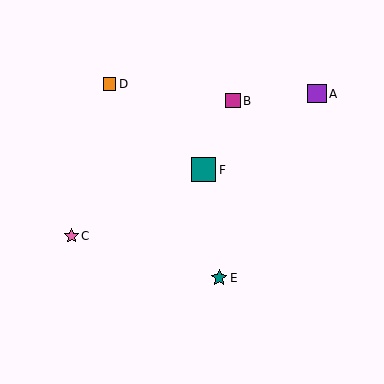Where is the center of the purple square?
The center of the purple square is at (317, 94).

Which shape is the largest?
The teal square (labeled F) is the largest.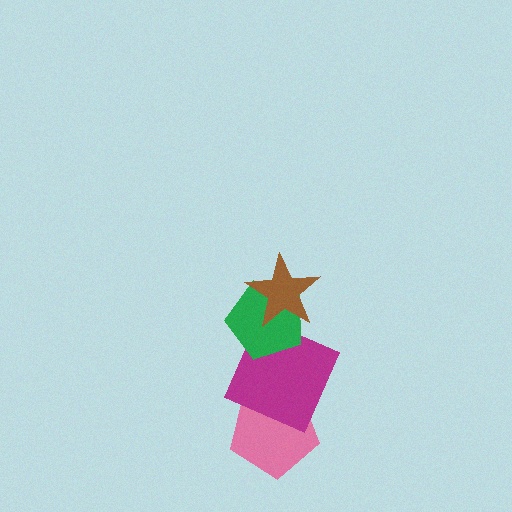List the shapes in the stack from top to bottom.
From top to bottom: the brown star, the green pentagon, the magenta square, the pink pentagon.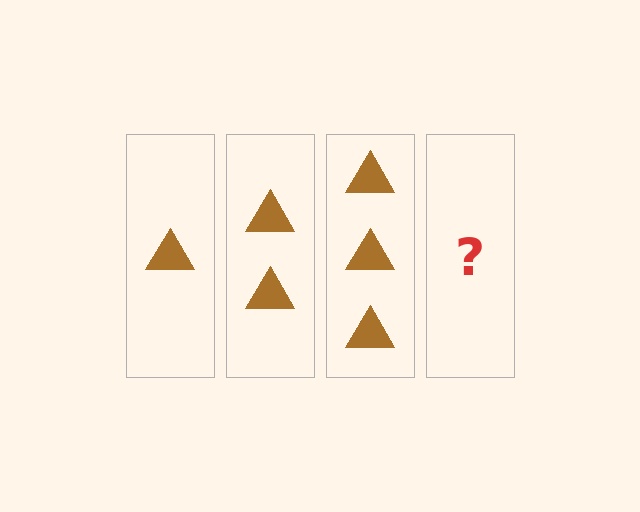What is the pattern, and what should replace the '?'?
The pattern is that each step adds one more triangle. The '?' should be 4 triangles.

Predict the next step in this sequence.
The next step is 4 triangles.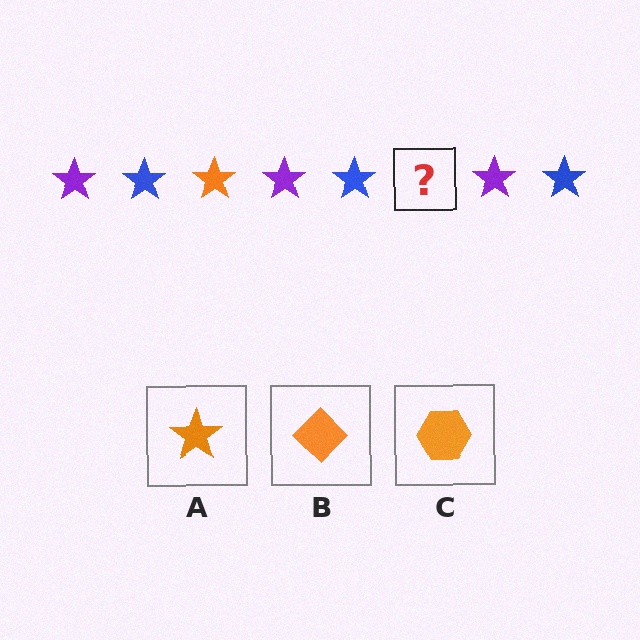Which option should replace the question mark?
Option A.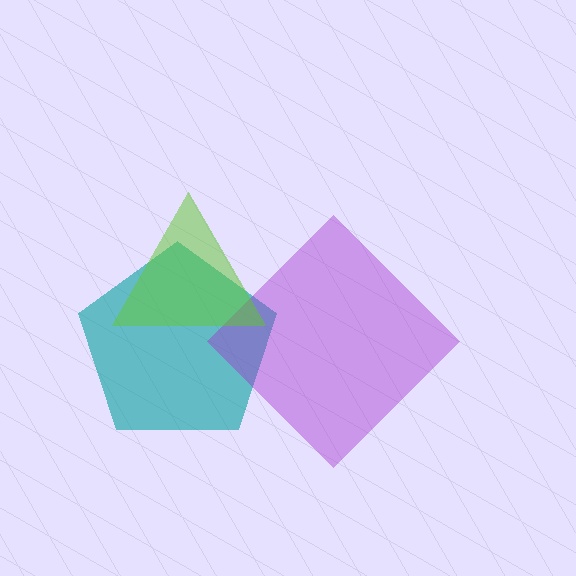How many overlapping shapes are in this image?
There are 3 overlapping shapes in the image.